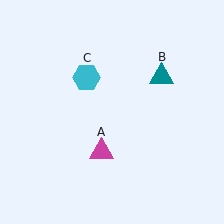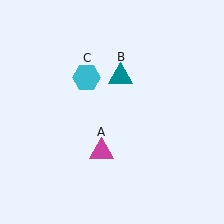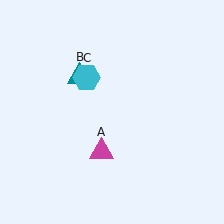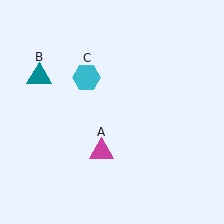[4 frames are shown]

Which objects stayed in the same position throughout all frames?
Magenta triangle (object A) and cyan hexagon (object C) remained stationary.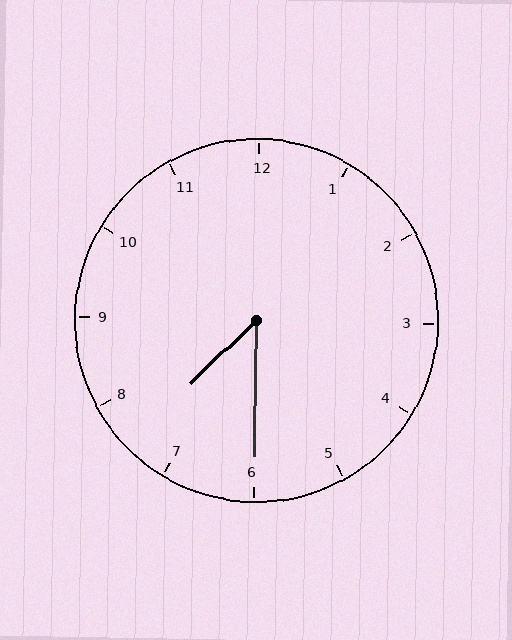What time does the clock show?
7:30.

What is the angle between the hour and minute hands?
Approximately 45 degrees.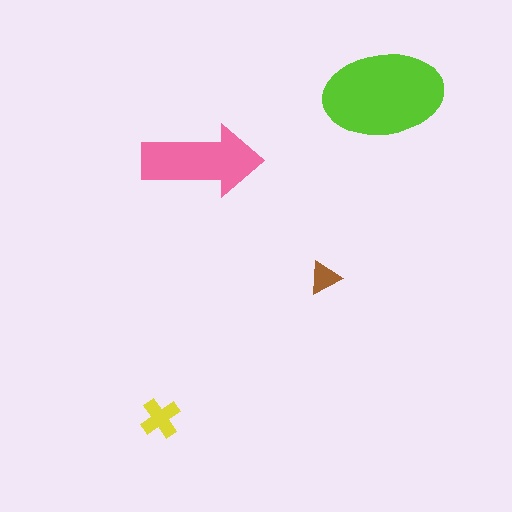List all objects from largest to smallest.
The lime ellipse, the pink arrow, the yellow cross, the brown triangle.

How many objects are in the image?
There are 4 objects in the image.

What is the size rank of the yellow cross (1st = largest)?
3rd.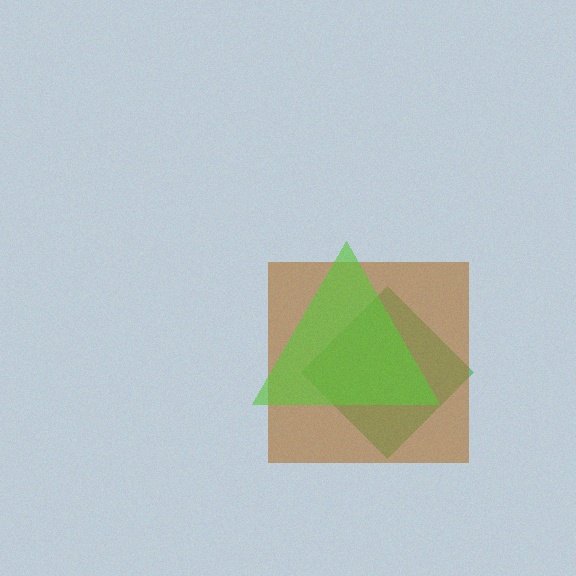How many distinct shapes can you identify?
There are 3 distinct shapes: a green diamond, a brown square, a lime triangle.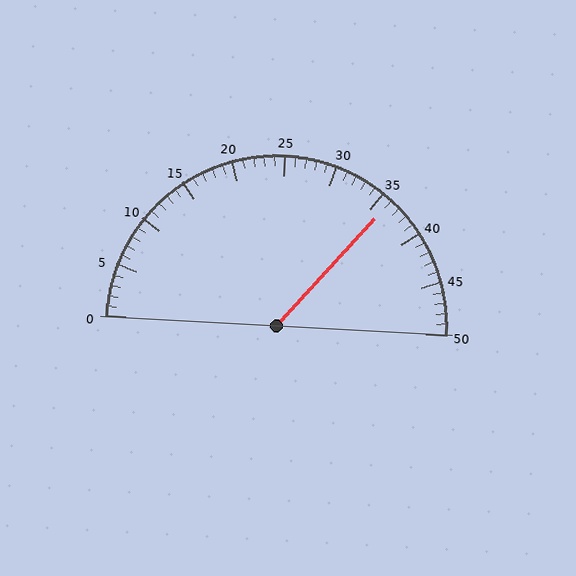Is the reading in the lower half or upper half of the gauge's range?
The reading is in the upper half of the range (0 to 50).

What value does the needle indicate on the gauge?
The needle indicates approximately 36.